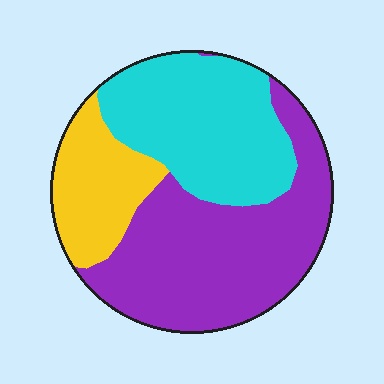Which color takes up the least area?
Yellow, at roughly 20%.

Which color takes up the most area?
Purple, at roughly 45%.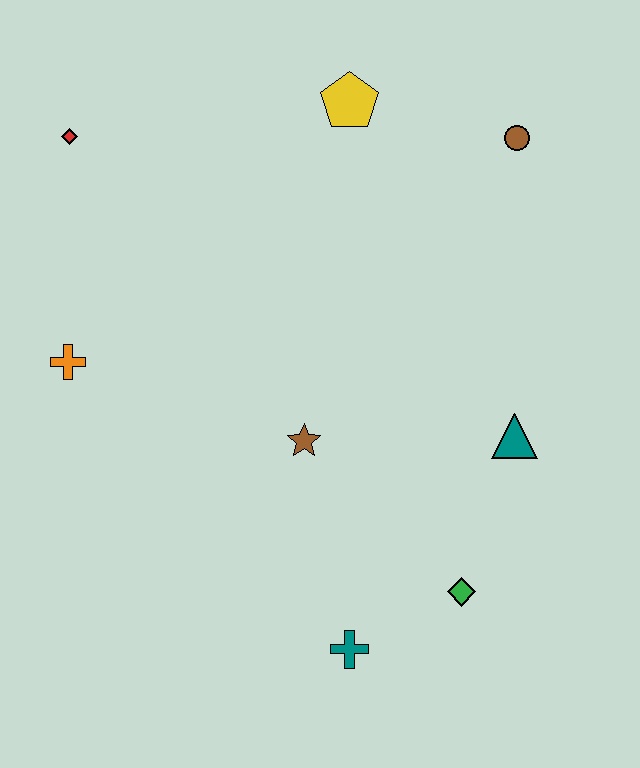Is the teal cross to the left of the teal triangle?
Yes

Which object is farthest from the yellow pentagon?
The teal cross is farthest from the yellow pentagon.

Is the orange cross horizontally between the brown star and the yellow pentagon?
No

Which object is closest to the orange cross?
The red diamond is closest to the orange cross.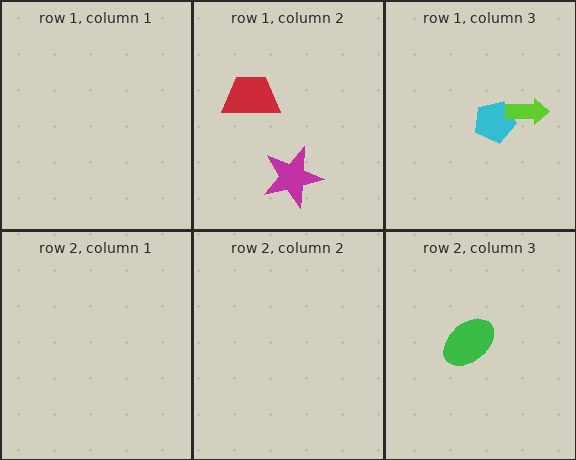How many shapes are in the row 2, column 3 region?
1.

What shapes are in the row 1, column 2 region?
The magenta star, the red trapezoid.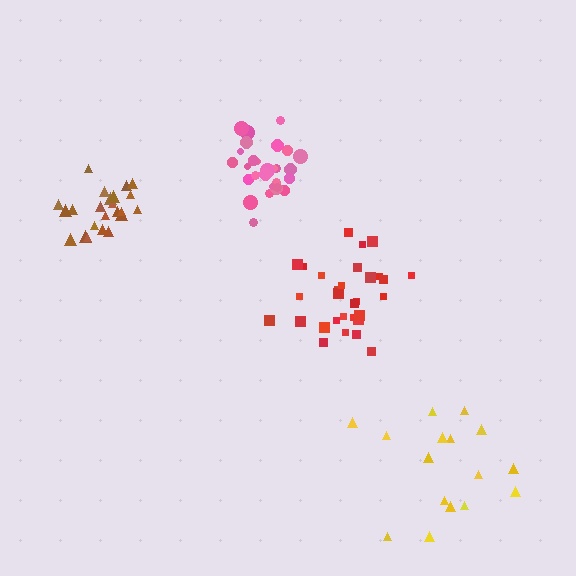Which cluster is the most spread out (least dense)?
Yellow.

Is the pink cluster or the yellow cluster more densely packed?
Pink.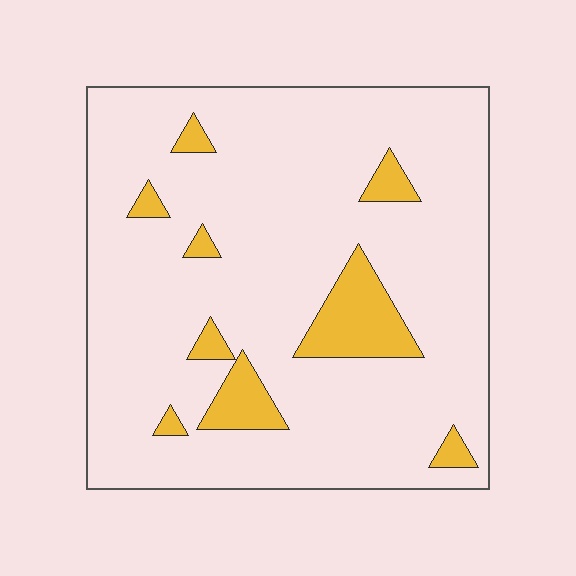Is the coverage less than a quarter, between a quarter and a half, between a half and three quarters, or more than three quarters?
Less than a quarter.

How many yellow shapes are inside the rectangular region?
9.